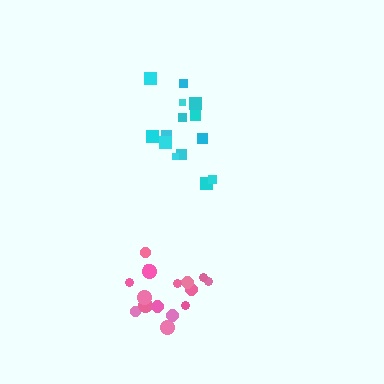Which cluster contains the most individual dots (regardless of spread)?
Pink (16).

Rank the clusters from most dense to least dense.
pink, cyan.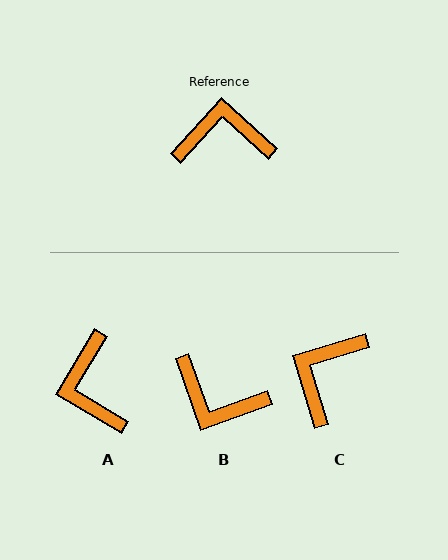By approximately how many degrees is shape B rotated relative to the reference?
Approximately 152 degrees counter-clockwise.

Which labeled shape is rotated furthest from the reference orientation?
B, about 152 degrees away.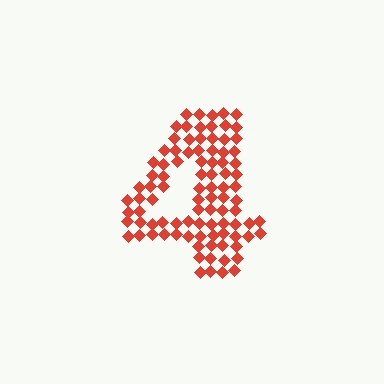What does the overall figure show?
The overall figure shows the digit 4.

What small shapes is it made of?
It is made of small diamonds.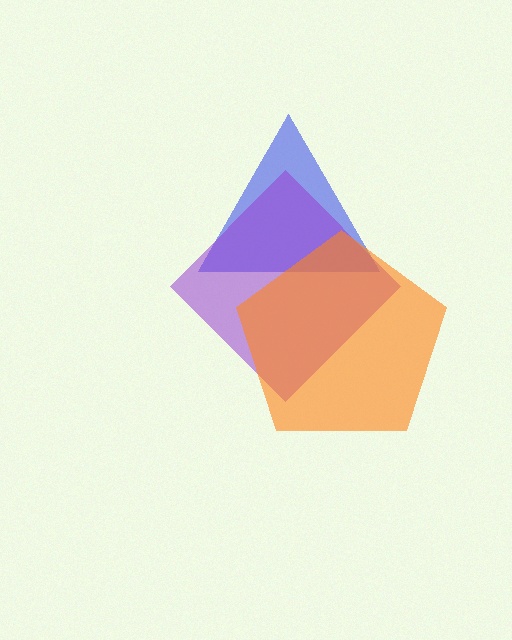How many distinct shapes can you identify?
There are 3 distinct shapes: a blue triangle, a purple diamond, an orange pentagon.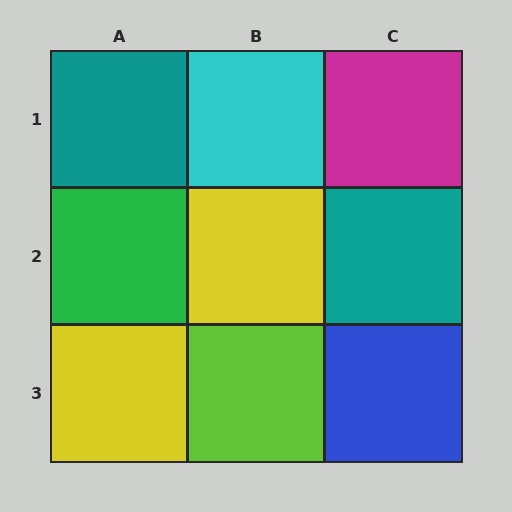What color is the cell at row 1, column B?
Cyan.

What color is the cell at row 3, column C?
Blue.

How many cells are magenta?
1 cell is magenta.